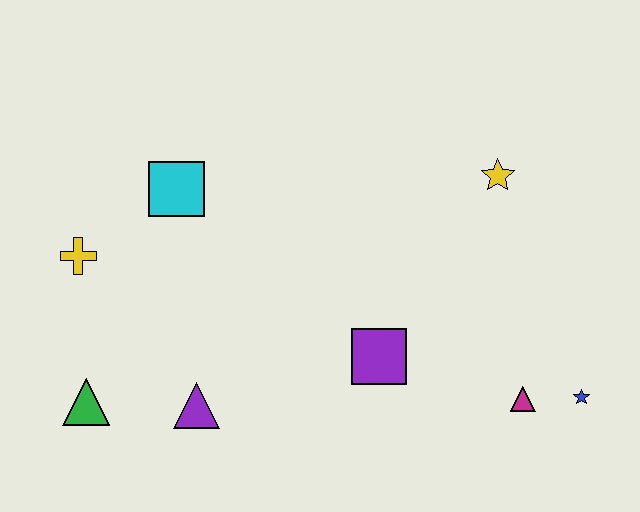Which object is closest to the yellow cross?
The cyan square is closest to the yellow cross.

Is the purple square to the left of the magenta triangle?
Yes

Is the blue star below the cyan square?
Yes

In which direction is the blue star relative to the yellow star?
The blue star is below the yellow star.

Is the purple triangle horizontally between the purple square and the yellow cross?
Yes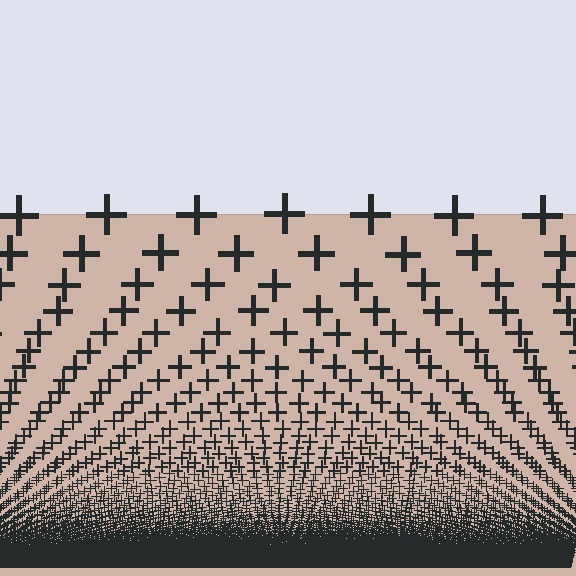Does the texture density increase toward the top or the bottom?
Density increases toward the bottom.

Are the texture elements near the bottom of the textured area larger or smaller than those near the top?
Smaller. The gradient is inverted — elements near the bottom are smaller and denser.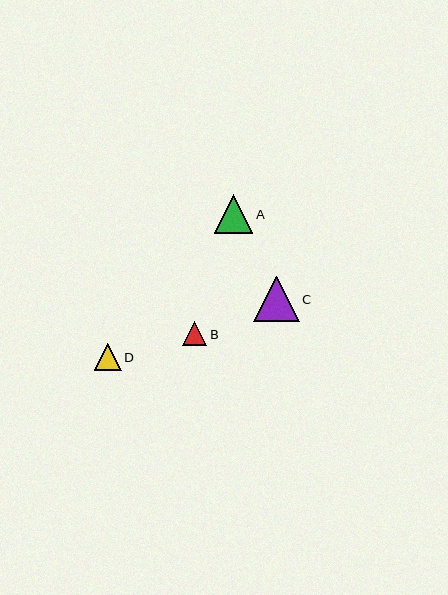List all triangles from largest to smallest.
From largest to smallest: C, A, D, B.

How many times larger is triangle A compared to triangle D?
Triangle A is approximately 1.4 times the size of triangle D.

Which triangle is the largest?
Triangle C is the largest with a size of approximately 45 pixels.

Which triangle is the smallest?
Triangle B is the smallest with a size of approximately 24 pixels.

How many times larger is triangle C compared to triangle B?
Triangle C is approximately 1.9 times the size of triangle B.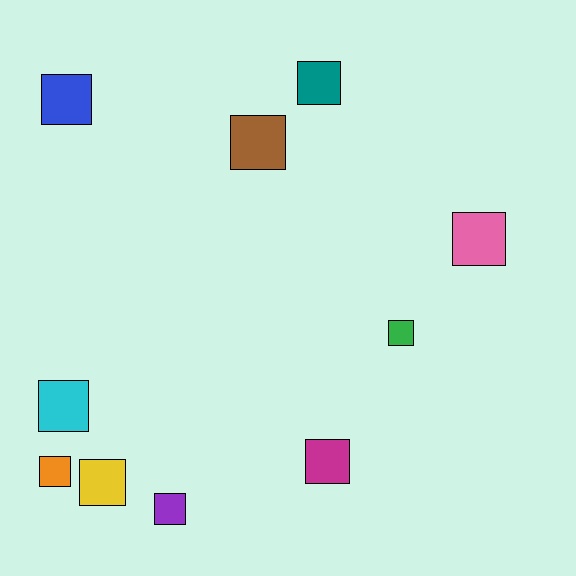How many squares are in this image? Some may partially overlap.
There are 10 squares.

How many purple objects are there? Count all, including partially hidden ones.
There is 1 purple object.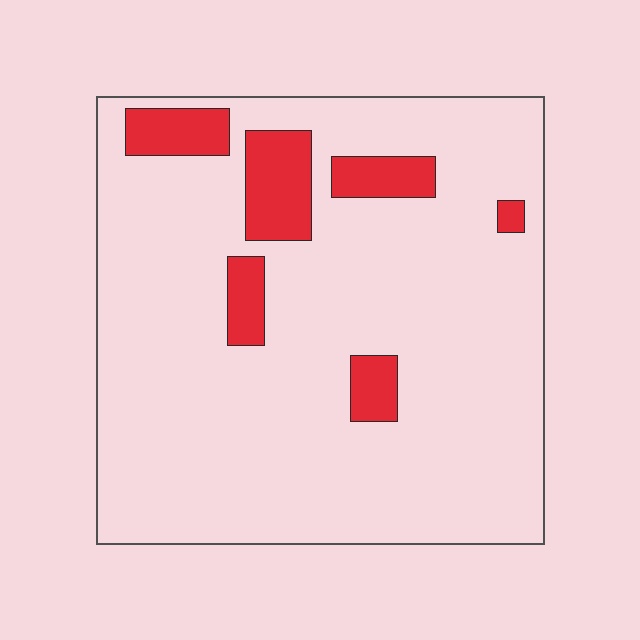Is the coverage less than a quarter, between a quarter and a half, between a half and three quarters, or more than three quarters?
Less than a quarter.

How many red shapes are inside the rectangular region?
6.